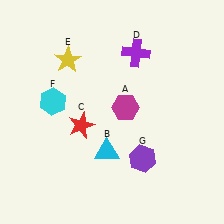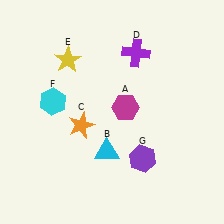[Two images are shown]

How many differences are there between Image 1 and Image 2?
There is 1 difference between the two images.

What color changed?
The star (C) changed from red in Image 1 to orange in Image 2.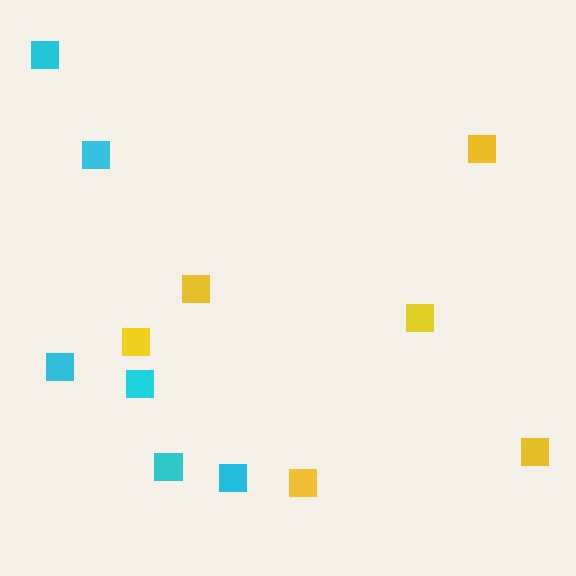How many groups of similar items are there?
There are 2 groups: one group of cyan squares (6) and one group of yellow squares (6).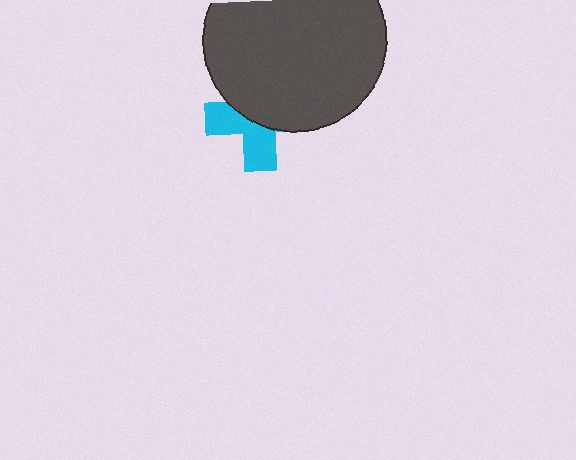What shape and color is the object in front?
The object in front is a dark gray circle.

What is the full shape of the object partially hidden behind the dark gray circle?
The partially hidden object is a cyan cross.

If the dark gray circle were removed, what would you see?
You would see the complete cyan cross.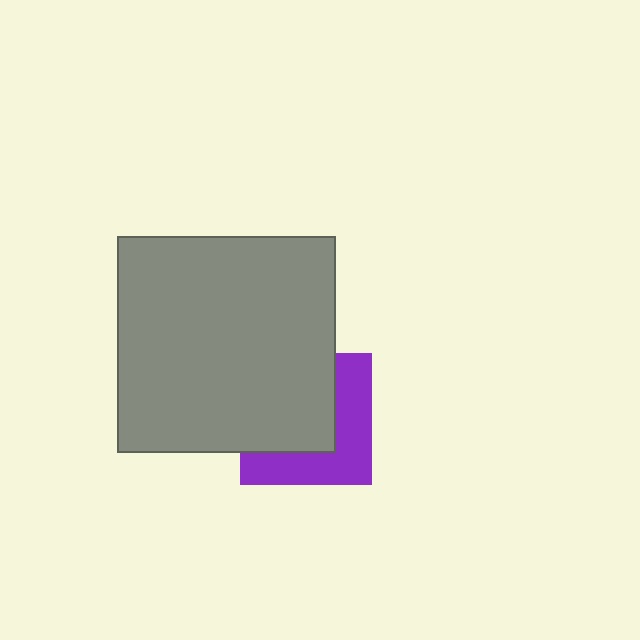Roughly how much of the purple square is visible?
A small part of it is visible (roughly 45%).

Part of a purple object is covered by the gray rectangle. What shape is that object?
It is a square.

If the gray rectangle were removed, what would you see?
You would see the complete purple square.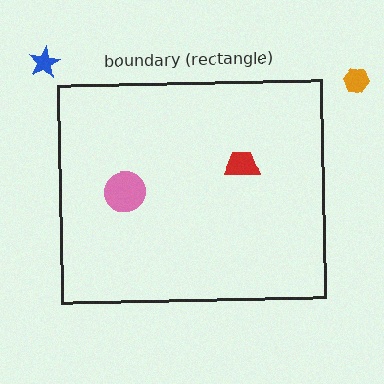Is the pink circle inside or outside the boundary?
Inside.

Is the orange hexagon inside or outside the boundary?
Outside.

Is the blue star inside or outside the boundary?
Outside.